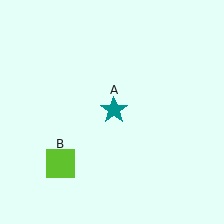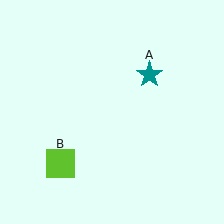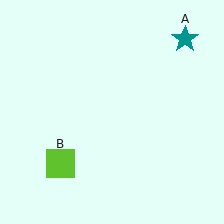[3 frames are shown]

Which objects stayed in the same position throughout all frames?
Lime square (object B) remained stationary.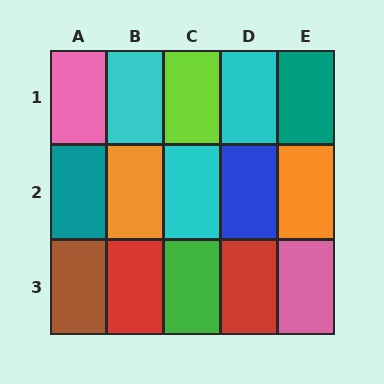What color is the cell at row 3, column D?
Red.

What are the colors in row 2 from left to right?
Teal, orange, cyan, blue, orange.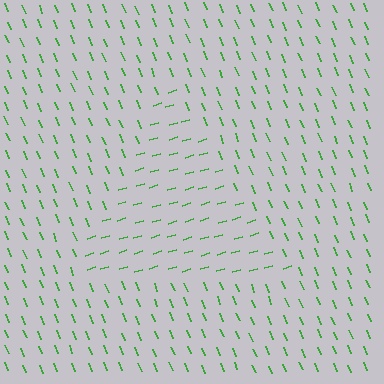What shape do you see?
I see a triangle.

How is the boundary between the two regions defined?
The boundary is defined purely by a change in line orientation (approximately 85 degrees difference). All lines are the same color and thickness.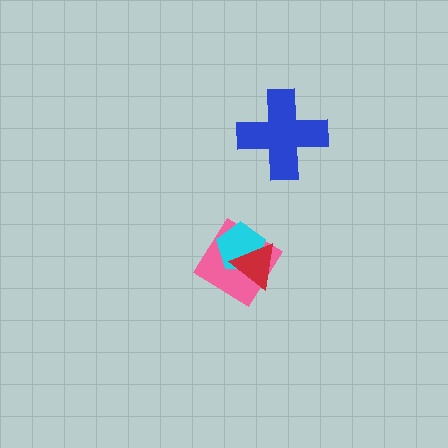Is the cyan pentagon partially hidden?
Yes, it is partially covered by another shape.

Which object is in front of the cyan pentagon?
The red triangle is in front of the cyan pentagon.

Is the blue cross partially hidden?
No, no other shape covers it.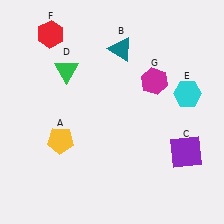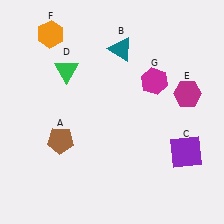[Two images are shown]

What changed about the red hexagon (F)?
In Image 1, F is red. In Image 2, it changed to orange.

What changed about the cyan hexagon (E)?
In Image 1, E is cyan. In Image 2, it changed to magenta.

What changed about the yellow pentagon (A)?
In Image 1, A is yellow. In Image 2, it changed to brown.